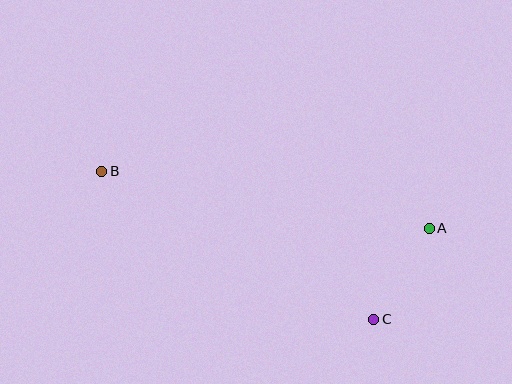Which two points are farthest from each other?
Points A and B are farthest from each other.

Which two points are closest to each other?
Points A and C are closest to each other.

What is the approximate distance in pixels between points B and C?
The distance between B and C is approximately 309 pixels.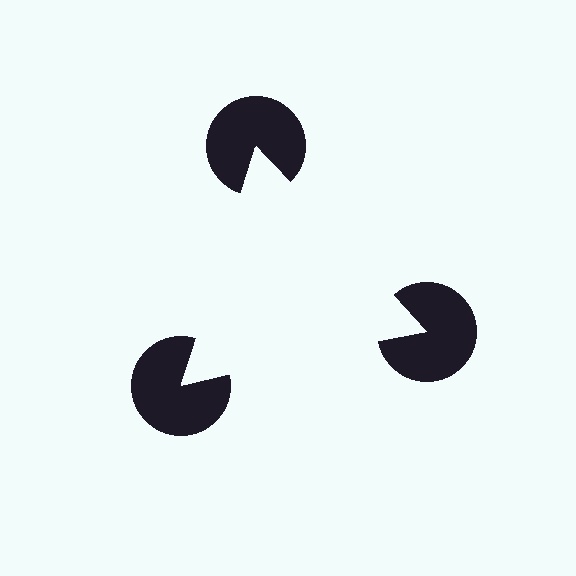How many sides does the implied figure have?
3 sides.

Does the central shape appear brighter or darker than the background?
It typically appears slightly brighter than the background, even though no actual brightness change is drawn.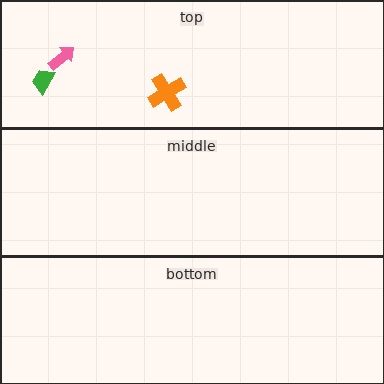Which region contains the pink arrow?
The top region.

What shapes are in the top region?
The pink arrow, the green trapezoid, the orange cross.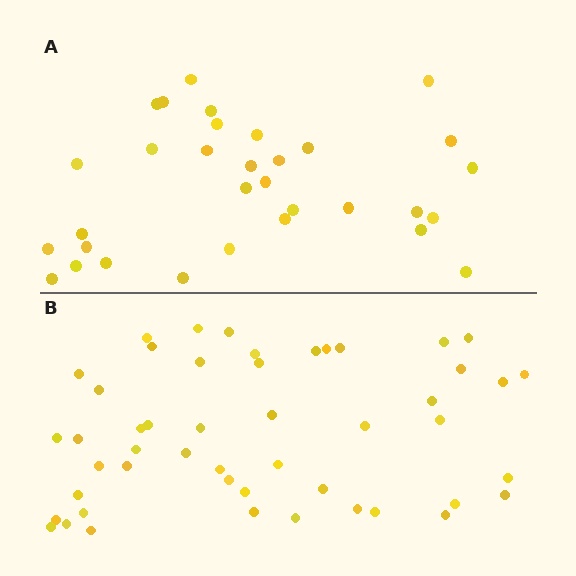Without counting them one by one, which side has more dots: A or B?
Region B (the bottom region) has more dots.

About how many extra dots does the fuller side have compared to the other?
Region B has approximately 15 more dots than region A.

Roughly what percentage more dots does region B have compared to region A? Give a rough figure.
About 55% more.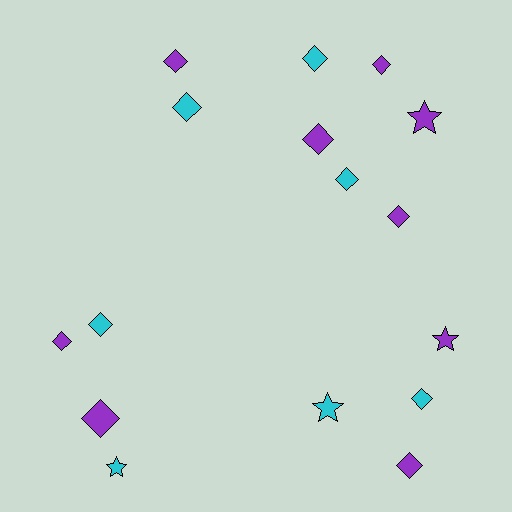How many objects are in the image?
There are 16 objects.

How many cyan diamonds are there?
There are 5 cyan diamonds.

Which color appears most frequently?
Purple, with 9 objects.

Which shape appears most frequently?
Diamond, with 12 objects.